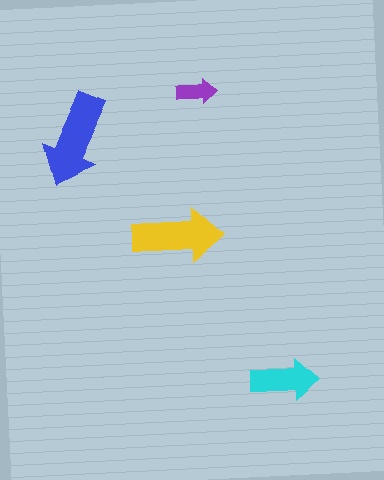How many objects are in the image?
There are 4 objects in the image.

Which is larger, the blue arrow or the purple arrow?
The blue one.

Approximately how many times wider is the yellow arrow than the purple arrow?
About 2 times wider.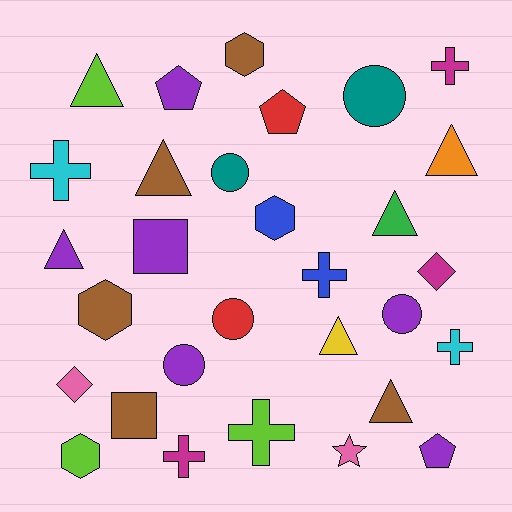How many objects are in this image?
There are 30 objects.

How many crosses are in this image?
There are 6 crosses.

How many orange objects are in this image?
There is 1 orange object.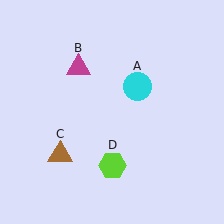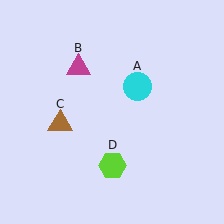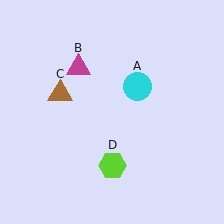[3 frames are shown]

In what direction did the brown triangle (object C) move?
The brown triangle (object C) moved up.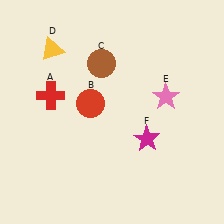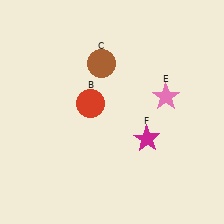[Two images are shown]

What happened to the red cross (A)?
The red cross (A) was removed in Image 2. It was in the top-left area of Image 1.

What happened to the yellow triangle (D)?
The yellow triangle (D) was removed in Image 2. It was in the top-left area of Image 1.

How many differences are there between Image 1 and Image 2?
There are 2 differences between the two images.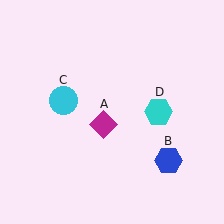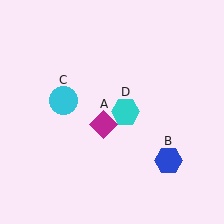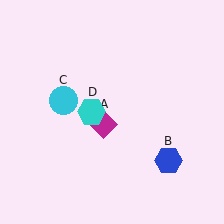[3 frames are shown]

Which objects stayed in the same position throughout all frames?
Magenta diamond (object A) and blue hexagon (object B) and cyan circle (object C) remained stationary.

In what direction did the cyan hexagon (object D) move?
The cyan hexagon (object D) moved left.